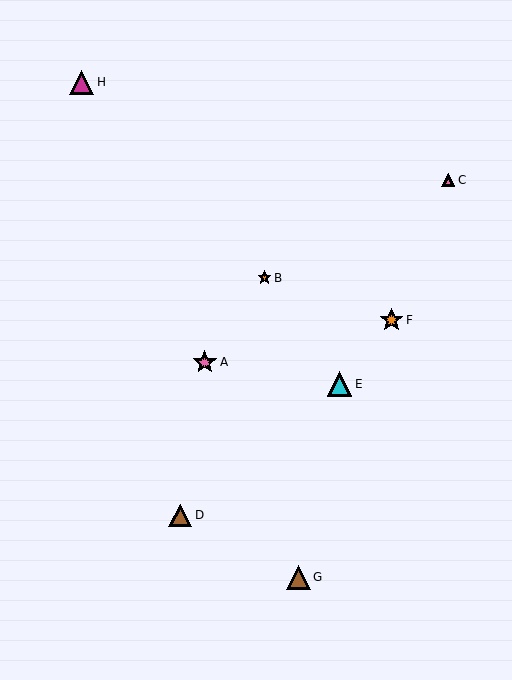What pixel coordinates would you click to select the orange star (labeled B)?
Click at (265, 278) to select the orange star B.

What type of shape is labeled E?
Shape E is a cyan triangle.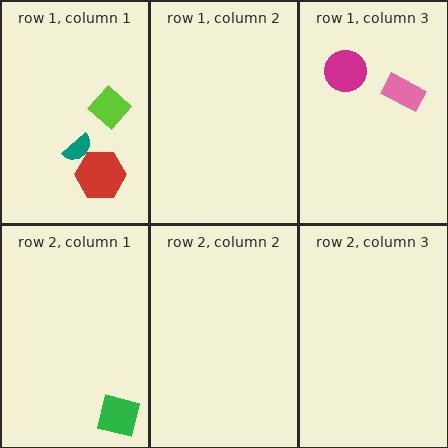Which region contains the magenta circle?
The row 1, column 3 region.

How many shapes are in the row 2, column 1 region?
1.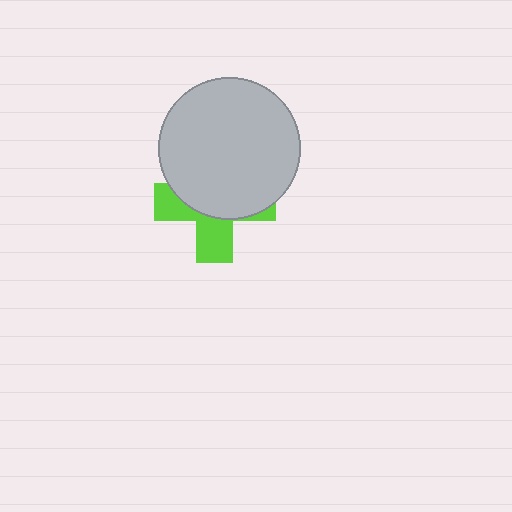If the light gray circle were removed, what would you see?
You would see the complete lime cross.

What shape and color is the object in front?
The object in front is a light gray circle.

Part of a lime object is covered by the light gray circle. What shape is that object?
It is a cross.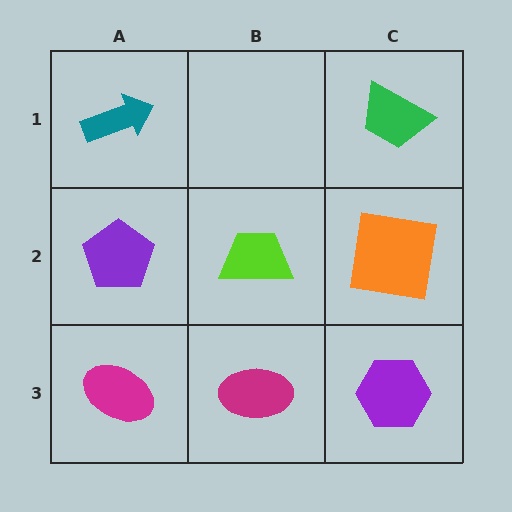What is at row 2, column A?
A purple pentagon.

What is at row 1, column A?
A teal arrow.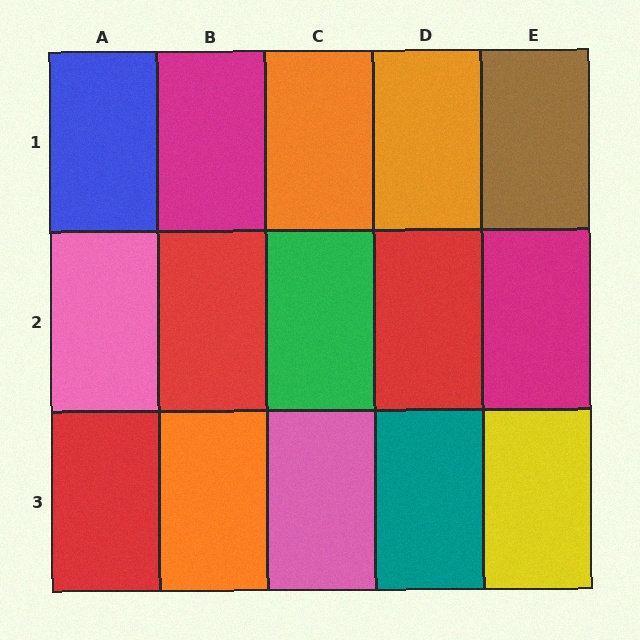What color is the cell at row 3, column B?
Orange.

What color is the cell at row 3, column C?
Pink.